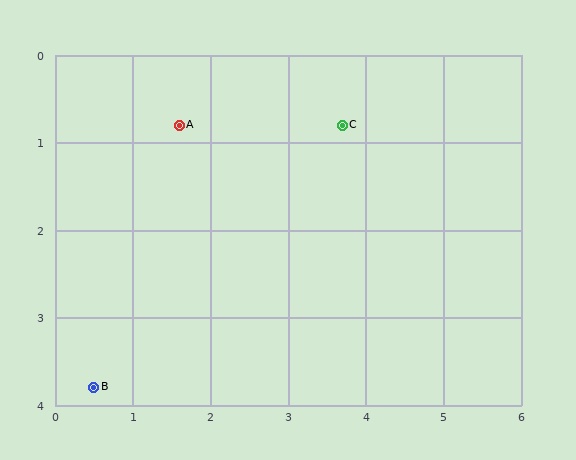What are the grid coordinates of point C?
Point C is at approximately (3.7, 0.8).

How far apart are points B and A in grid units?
Points B and A are about 3.2 grid units apart.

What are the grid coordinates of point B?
Point B is at approximately (0.5, 3.8).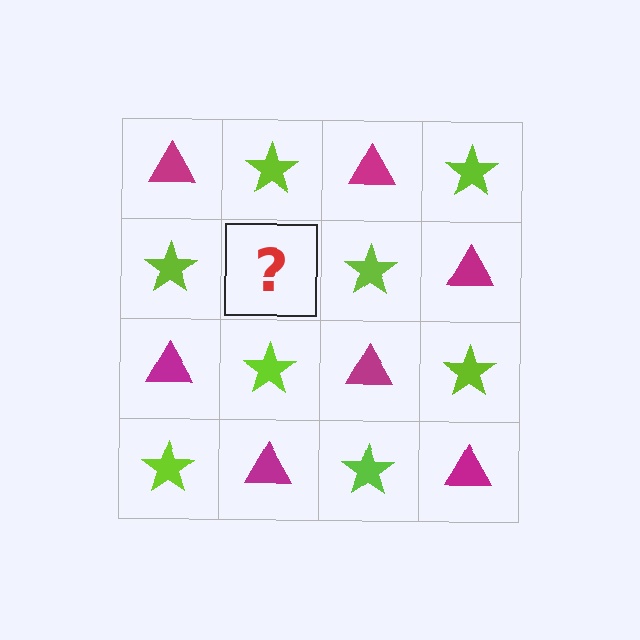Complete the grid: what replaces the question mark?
The question mark should be replaced with a magenta triangle.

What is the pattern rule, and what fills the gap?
The rule is that it alternates magenta triangle and lime star in a checkerboard pattern. The gap should be filled with a magenta triangle.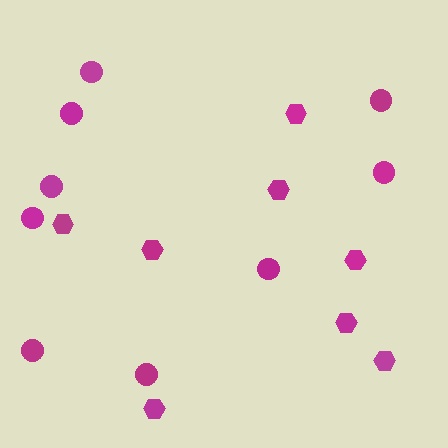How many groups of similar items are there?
There are 2 groups: one group of circles (9) and one group of hexagons (8).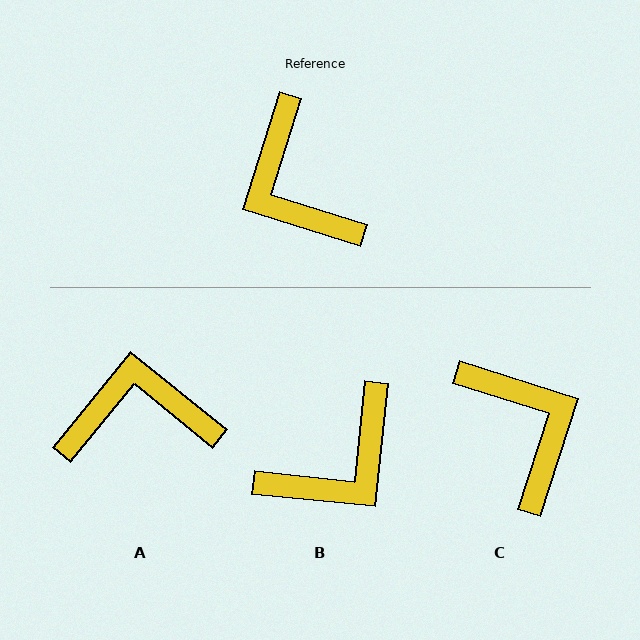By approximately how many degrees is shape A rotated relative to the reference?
Approximately 112 degrees clockwise.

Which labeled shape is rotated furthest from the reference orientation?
C, about 180 degrees away.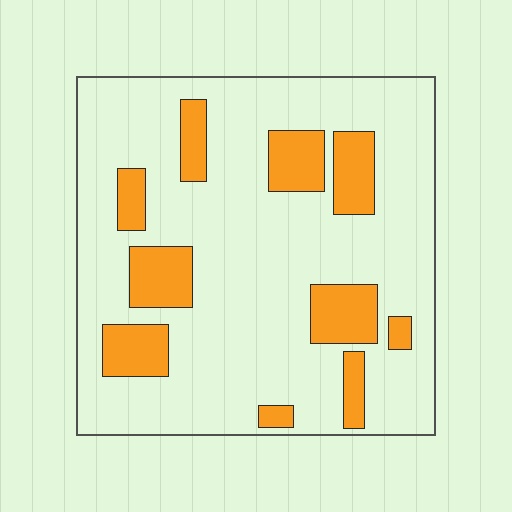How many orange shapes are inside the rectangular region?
10.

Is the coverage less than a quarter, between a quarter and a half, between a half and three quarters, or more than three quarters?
Less than a quarter.